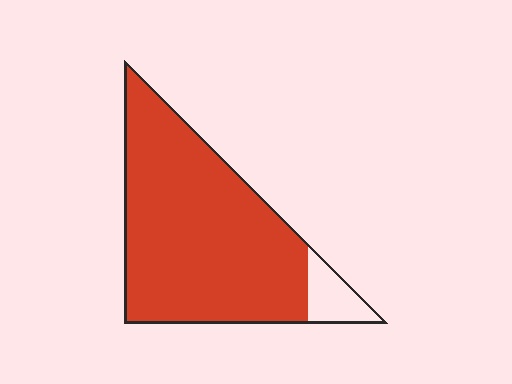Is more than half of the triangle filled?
Yes.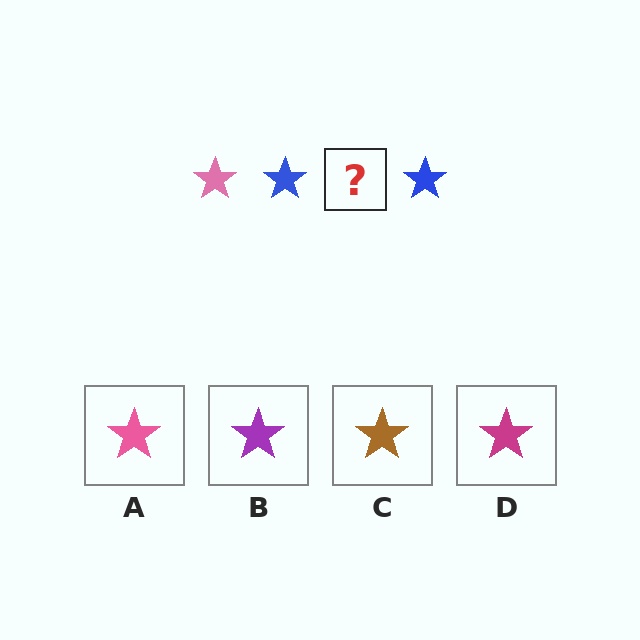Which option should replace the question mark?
Option A.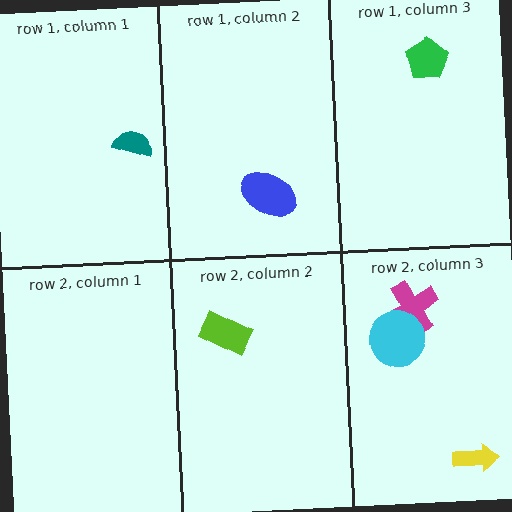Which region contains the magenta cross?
The row 2, column 3 region.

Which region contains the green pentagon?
The row 1, column 3 region.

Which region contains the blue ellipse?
The row 1, column 2 region.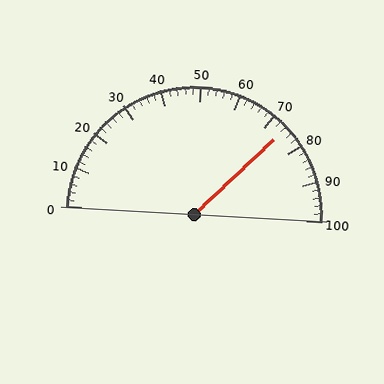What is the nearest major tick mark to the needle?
The nearest major tick mark is 70.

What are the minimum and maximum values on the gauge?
The gauge ranges from 0 to 100.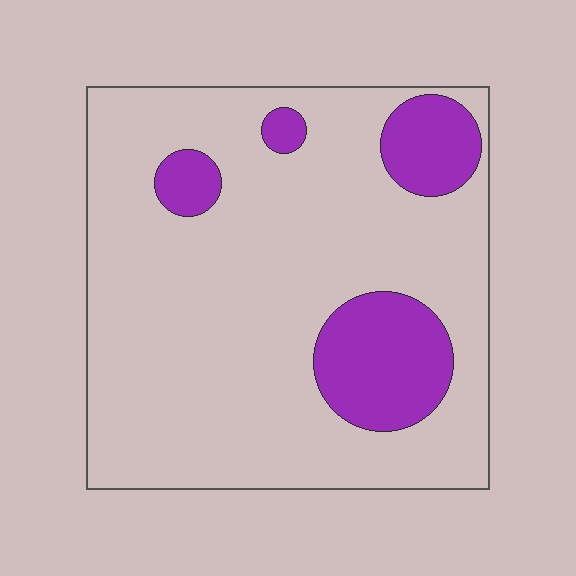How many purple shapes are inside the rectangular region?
4.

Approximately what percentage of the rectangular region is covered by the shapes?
Approximately 20%.